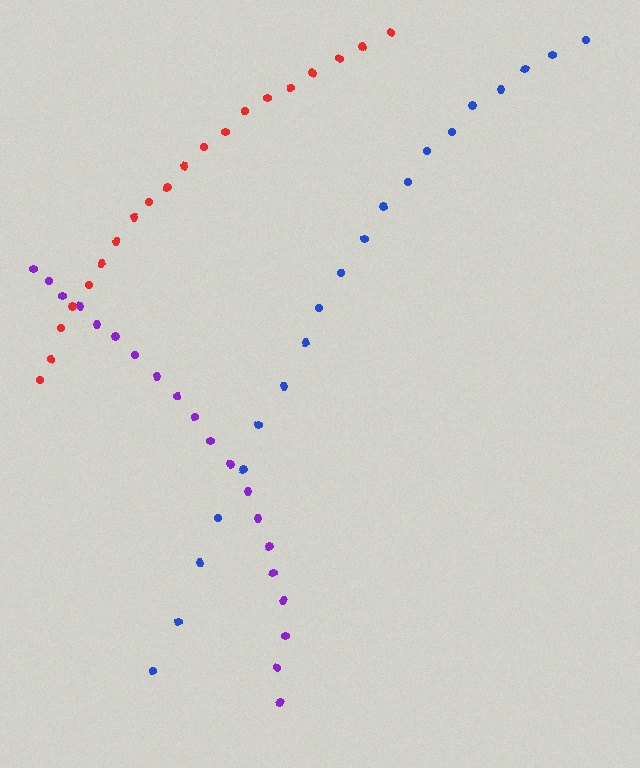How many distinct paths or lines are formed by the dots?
There are 3 distinct paths.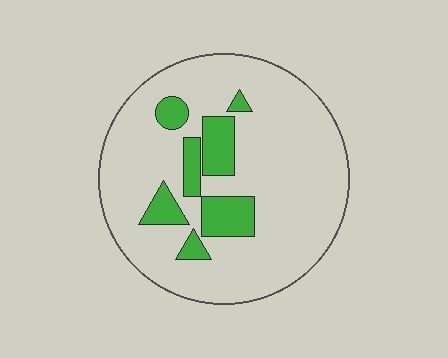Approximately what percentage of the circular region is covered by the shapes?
Approximately 15%.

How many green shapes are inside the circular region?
7.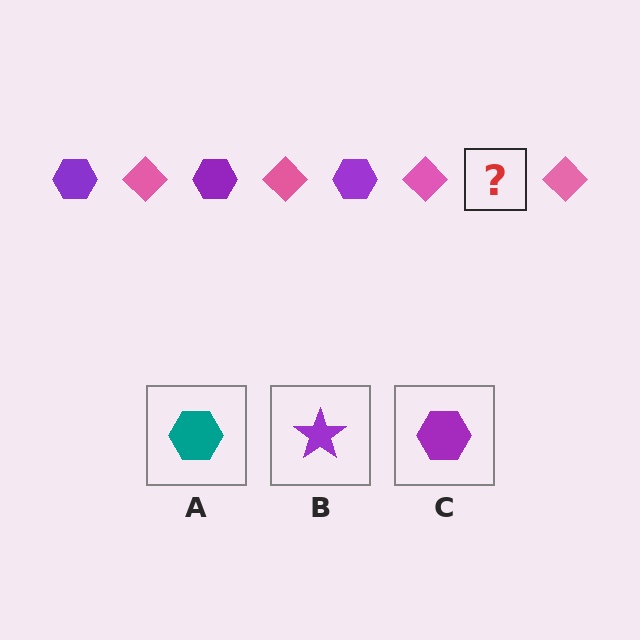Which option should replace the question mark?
Option C.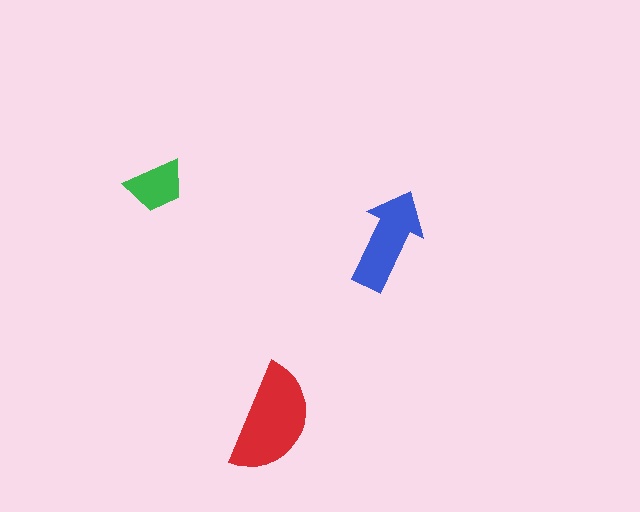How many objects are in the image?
There are 3 objects in the image.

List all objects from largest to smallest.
The red semicircle, the blue arrow, the green trapezoid.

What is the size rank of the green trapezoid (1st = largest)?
3rd.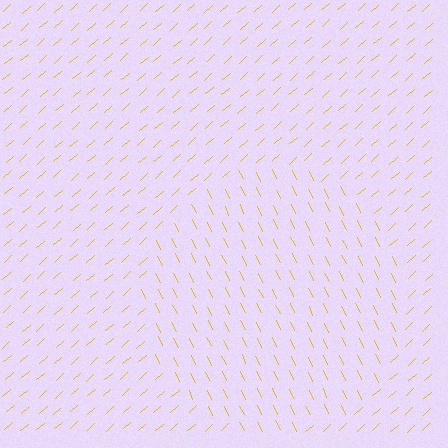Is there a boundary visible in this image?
Yes, there is a texture boundary formed by a change in line orientation.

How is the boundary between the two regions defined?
The boundary is defined purely by a change in line orientation (approximately 74 degrees difference). All lines are the same color and thickness.